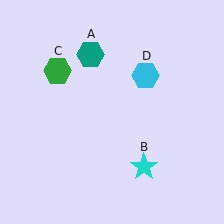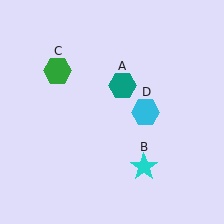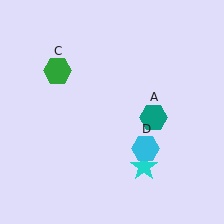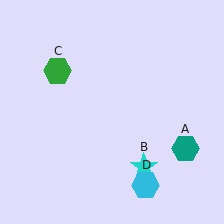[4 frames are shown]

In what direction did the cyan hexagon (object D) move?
The cyan hexagon (object D) moved down.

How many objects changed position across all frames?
2 objects changed position: teal hexagon (object A), cyan hexagon (object D).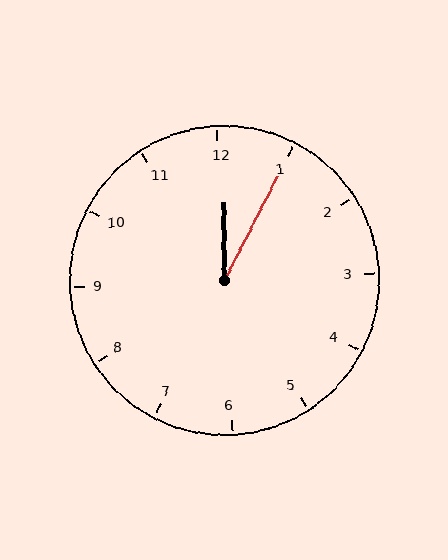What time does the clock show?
12:05.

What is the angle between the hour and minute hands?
Approximately 28 degrees.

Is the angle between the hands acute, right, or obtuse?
It is acute.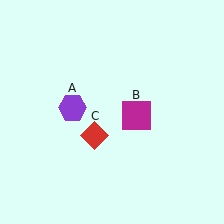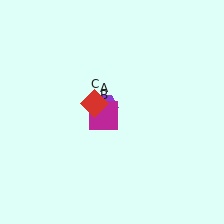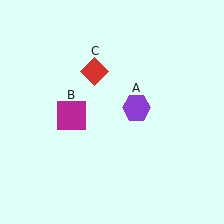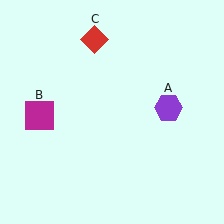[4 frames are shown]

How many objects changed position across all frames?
3 objects changed position: purple hexagon (object A), magenta square (object B), red diamond (object C).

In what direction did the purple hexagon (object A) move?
The purple hexagon (object A) moved right.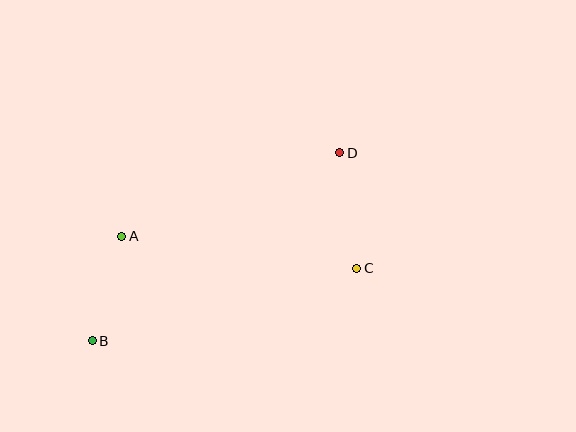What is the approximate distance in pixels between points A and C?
The distance between A and C is approximately 237 pixels.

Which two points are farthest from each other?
Points B and D are farthest from each other.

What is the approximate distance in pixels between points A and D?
The distance between A and D is approximately 234 pixels.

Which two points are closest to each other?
Points A and B are closest to each other.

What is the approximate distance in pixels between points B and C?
The distance between B and C is approximately 275 pixels.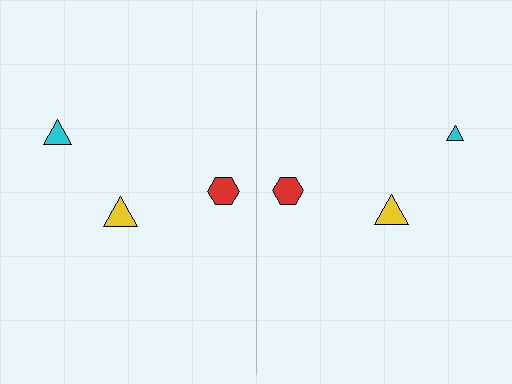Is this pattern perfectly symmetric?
No, the pattern is not perfectly symmetric. The cyan triangle on the right side has a different size than its mirror counterpart.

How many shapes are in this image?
There are 6 shapes in this image.